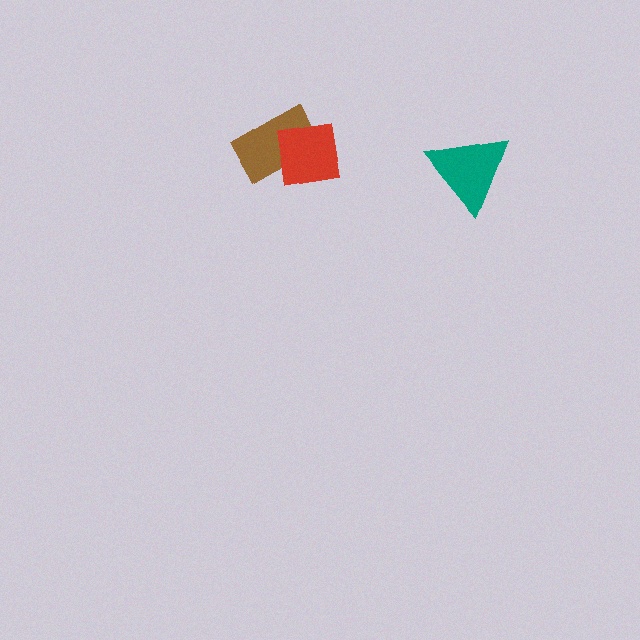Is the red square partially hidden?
No, no other shape covers it.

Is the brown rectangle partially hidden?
Yes, it is partially covered by another shape.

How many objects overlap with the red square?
1 object overlaps with the red square.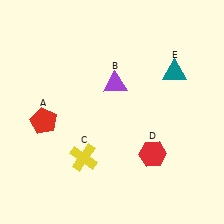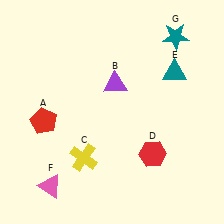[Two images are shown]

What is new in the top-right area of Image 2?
A teal star (G) was added in the top-right area of Image 2.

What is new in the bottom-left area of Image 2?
A pink triangle (F) was added in the bottom-left area of Image 2.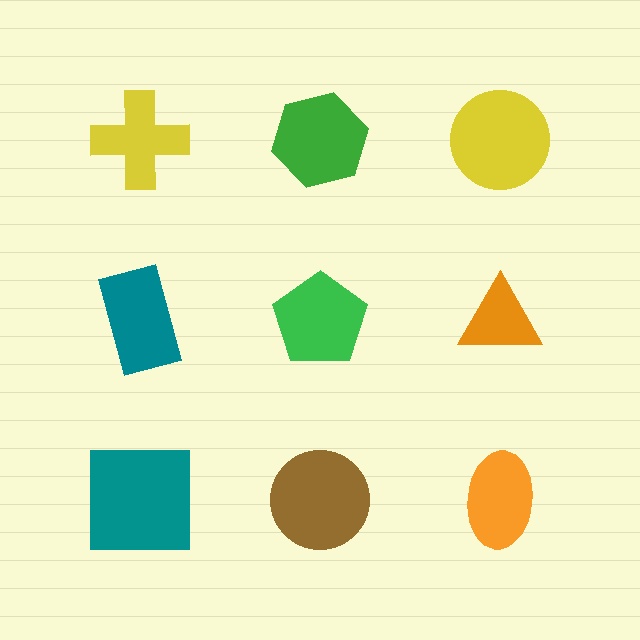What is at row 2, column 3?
An orange triangle.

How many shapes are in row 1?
3 shapes.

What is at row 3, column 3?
An orange ellipse.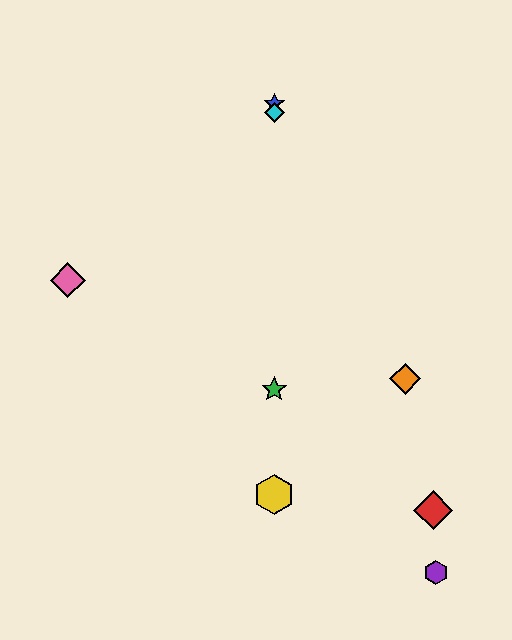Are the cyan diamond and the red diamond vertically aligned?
No, the cyan diamond is at x≈274 and the red diamond is at x≈433.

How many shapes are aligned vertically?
4 shapes (the blue star, the green star, the yellow hexagon, the cyan diamond) are aligned vertically.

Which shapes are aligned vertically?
The blue star, the green star, the yellow hexagon, the cyan diamond are aligned vertically.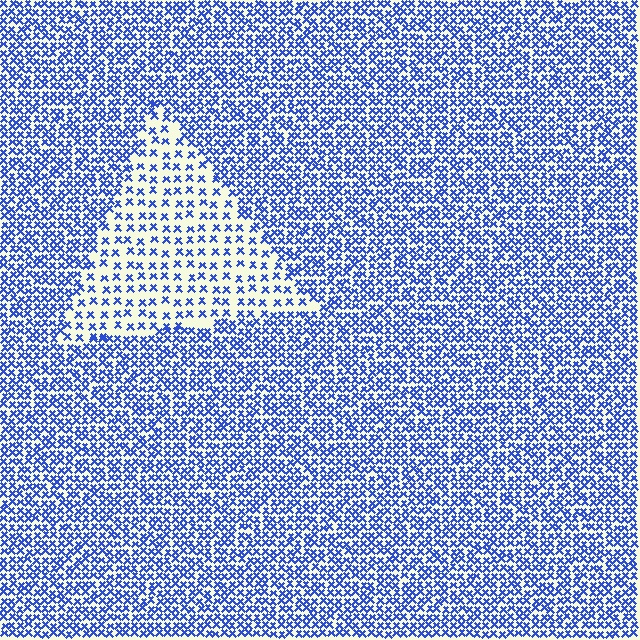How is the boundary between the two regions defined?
The boundary is defined by a change in element density (approximately 2.3x ratio). All elements are the same color, size, and shape.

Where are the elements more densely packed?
The elements are more densely packed outside the triangle boundary.